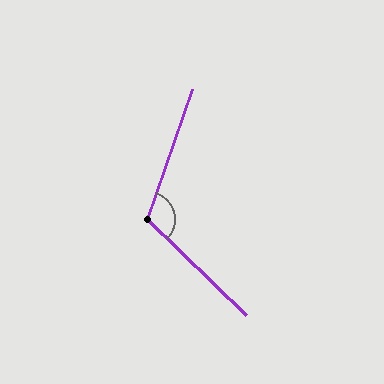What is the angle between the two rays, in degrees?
Approximately 115 degrees.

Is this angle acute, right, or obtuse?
It is obtuse.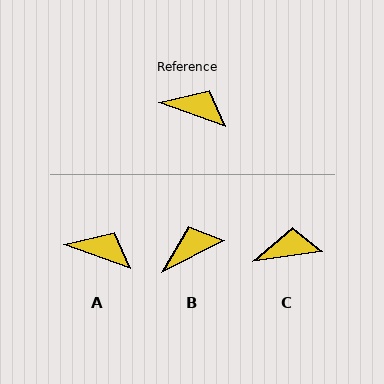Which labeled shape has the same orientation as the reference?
A.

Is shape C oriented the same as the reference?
No, it is off by about 27 degrees.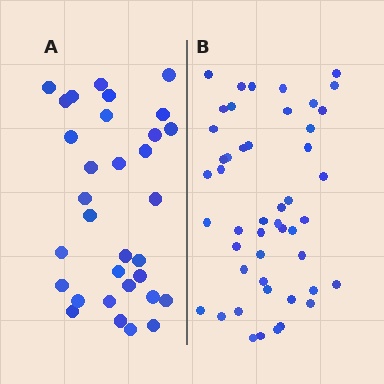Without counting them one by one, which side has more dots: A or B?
Region B (the right region) has more dots.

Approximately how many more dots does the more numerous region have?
Region B has approximately 15 more dots than region A.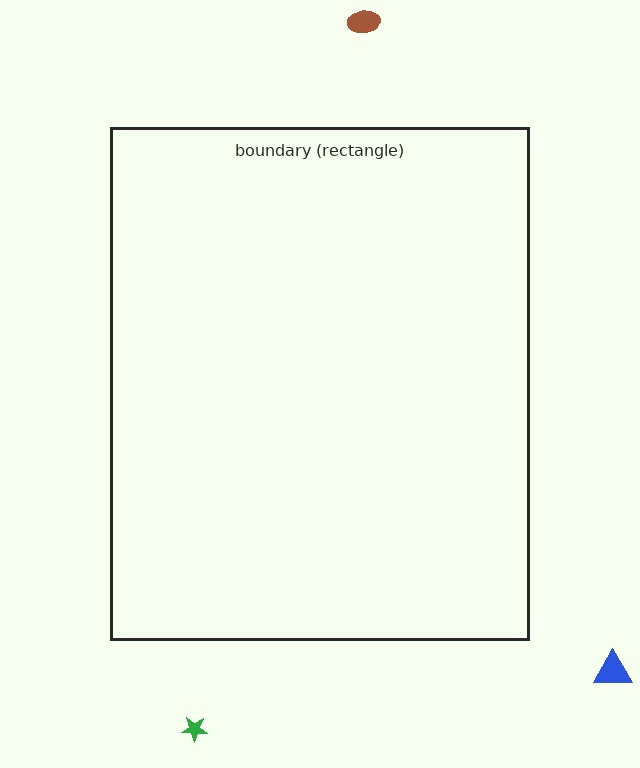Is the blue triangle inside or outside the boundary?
Outside.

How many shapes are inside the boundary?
0 inside, 3 outside.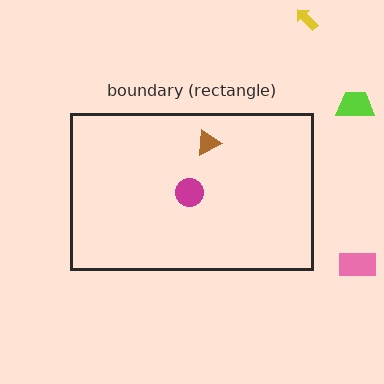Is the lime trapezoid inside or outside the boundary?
Outside.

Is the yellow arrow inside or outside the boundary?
Outside.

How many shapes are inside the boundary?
2 inside, 3 outside.